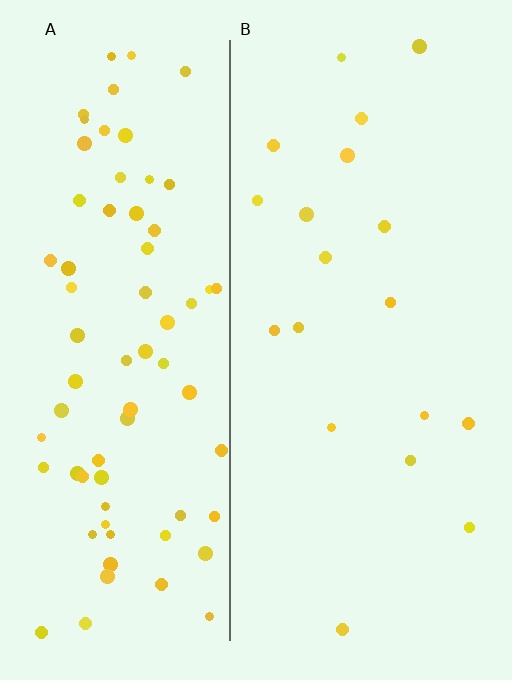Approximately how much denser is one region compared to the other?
Approximately 3.9× — region A over region B.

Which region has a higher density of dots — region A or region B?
A (the left).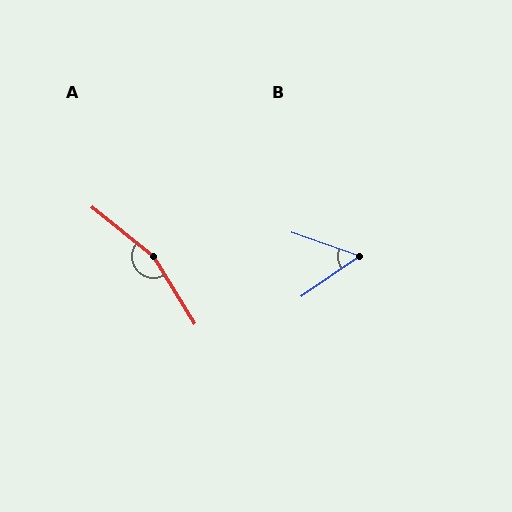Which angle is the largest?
A, at approximately 161 degrees.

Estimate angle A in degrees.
Approximately 161 degrees.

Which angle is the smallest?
B, at approximately 54 degrees.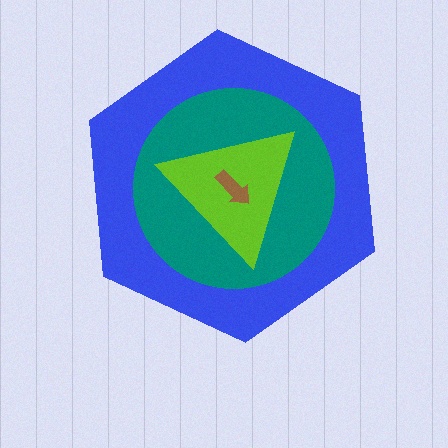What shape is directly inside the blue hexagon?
The teal circle.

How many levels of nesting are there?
4.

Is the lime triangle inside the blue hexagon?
Yes.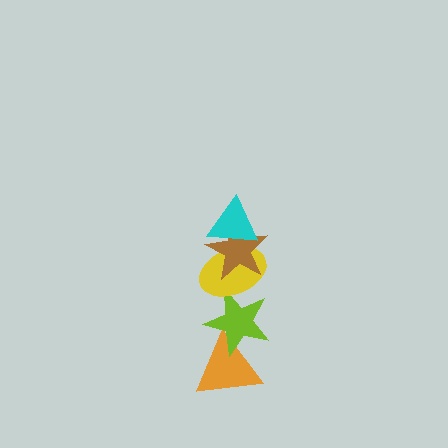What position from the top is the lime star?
The lime star is 4th from the top.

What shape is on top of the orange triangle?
The lime star is on top of the orange triangle.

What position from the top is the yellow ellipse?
The yellow ellipse is 3rd from the top.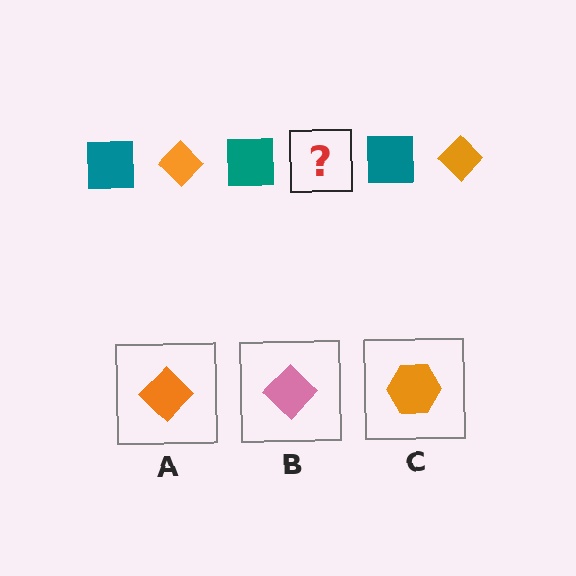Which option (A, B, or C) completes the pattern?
A.